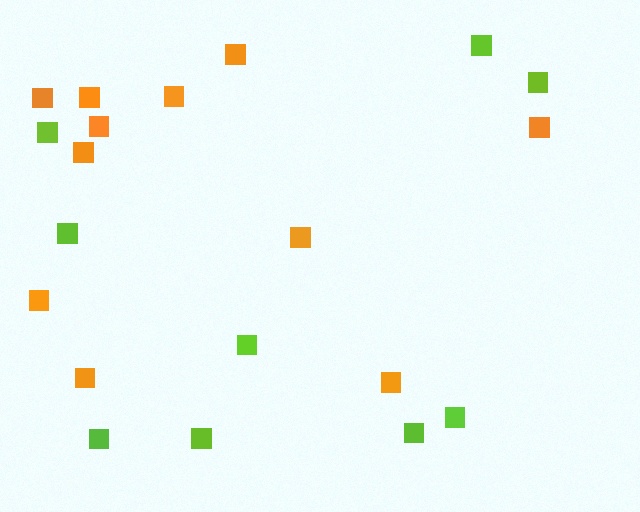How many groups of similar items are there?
There are 2 groups: one group of lime squares (9) and one group of orange squares (11).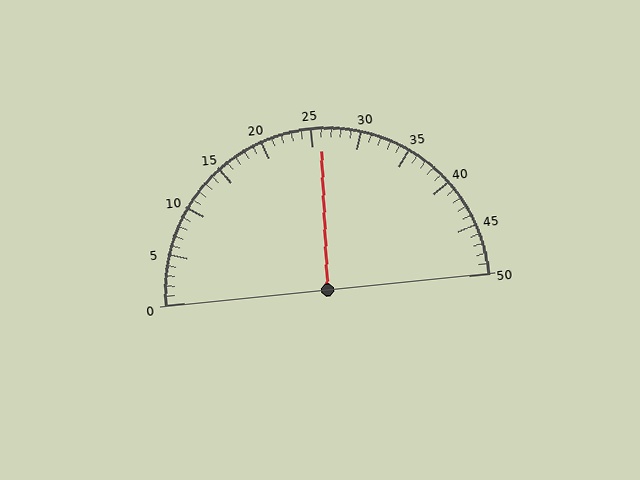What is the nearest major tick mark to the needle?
The nearest major tick mark is 25.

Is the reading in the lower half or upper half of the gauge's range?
The reading is in the upper half of the range (0 to 50).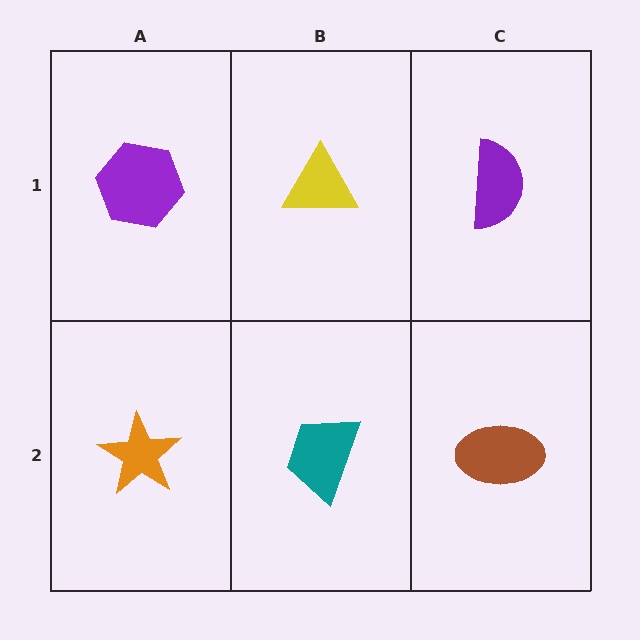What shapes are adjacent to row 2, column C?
A purple semicircle (row 1, column C), a teal trapezoid (row 2, column B).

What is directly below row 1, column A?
An orange star.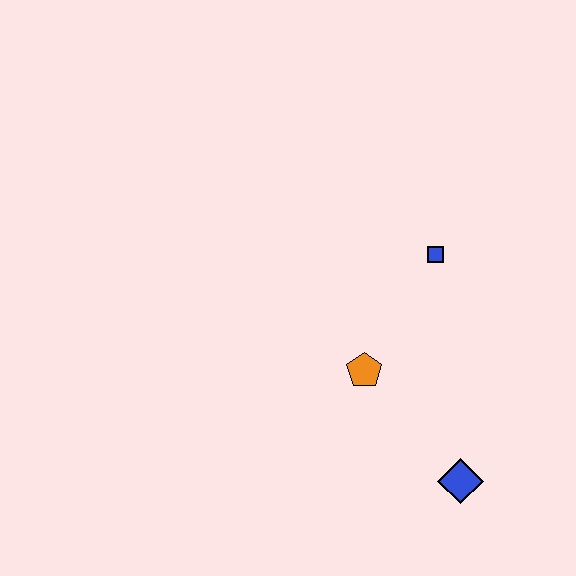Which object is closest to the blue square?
The orange pentagon is closest to the blue square.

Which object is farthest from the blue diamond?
The blue square is farthest from the blue diamond.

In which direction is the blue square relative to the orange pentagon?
The blue square is above the orange pentagon.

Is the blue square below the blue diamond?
No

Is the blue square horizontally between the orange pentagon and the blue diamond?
Yes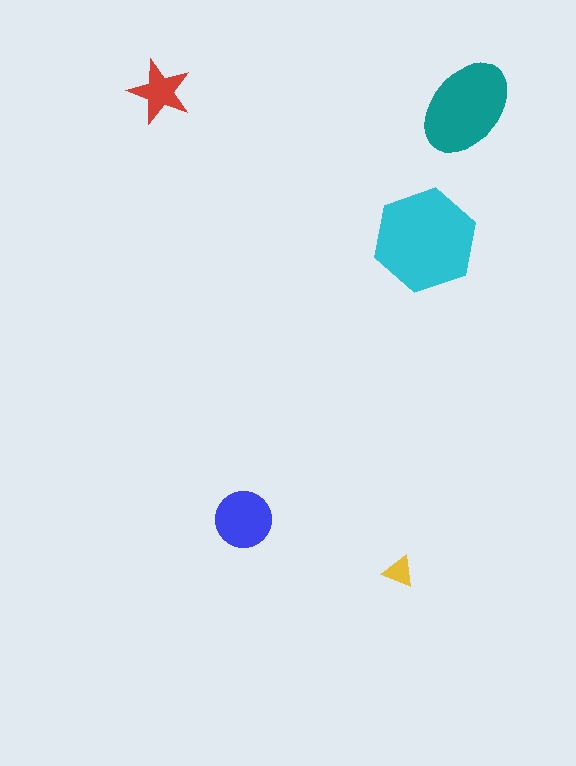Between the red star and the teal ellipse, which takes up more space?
The teal ellipse.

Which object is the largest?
The cyan hexagon.